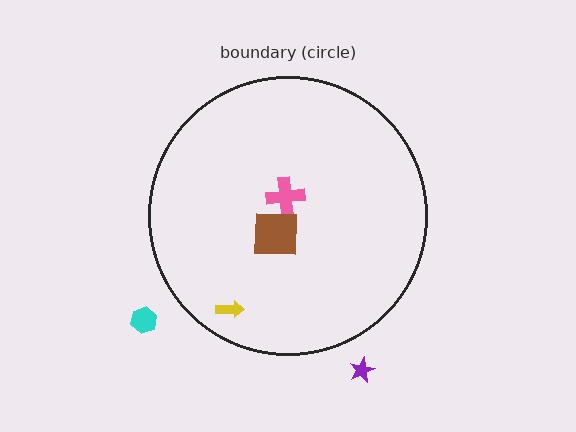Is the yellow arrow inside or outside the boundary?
Inside.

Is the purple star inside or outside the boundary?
Outside.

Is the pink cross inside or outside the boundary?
Inside.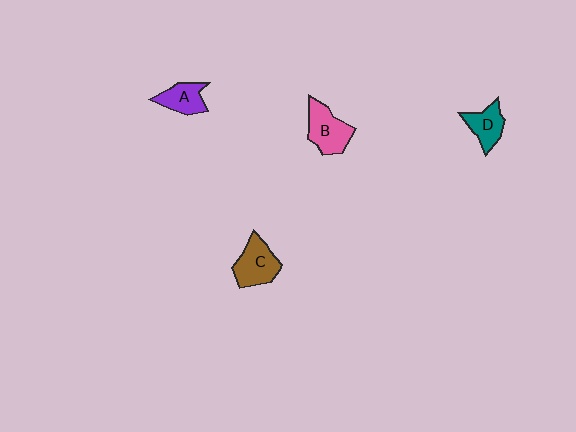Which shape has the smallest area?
Shape D (teal).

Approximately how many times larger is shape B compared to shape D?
Approximately 1.4 times.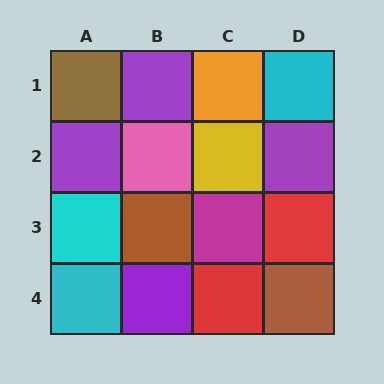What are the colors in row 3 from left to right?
Cyan, brown, magenta, red.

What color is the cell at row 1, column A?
Brown.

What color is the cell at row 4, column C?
Red.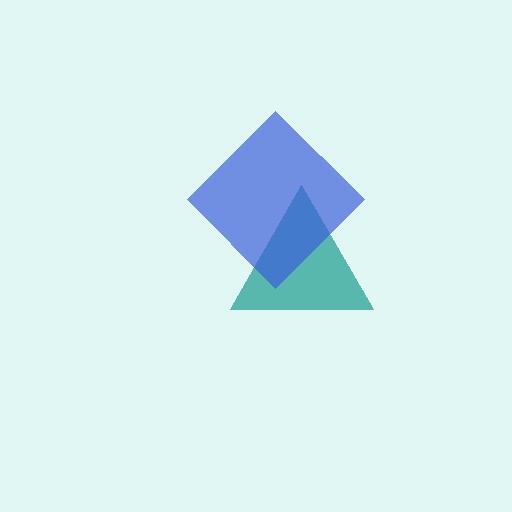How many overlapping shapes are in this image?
There are 2 overlapping shapes in the image.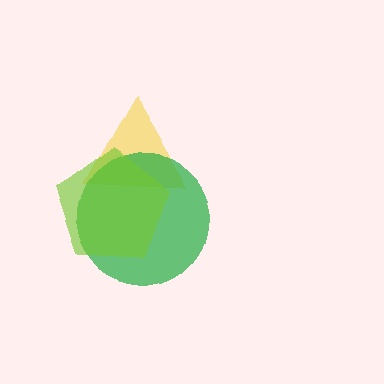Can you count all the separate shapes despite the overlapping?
Yes, there are 3 separate shapes.